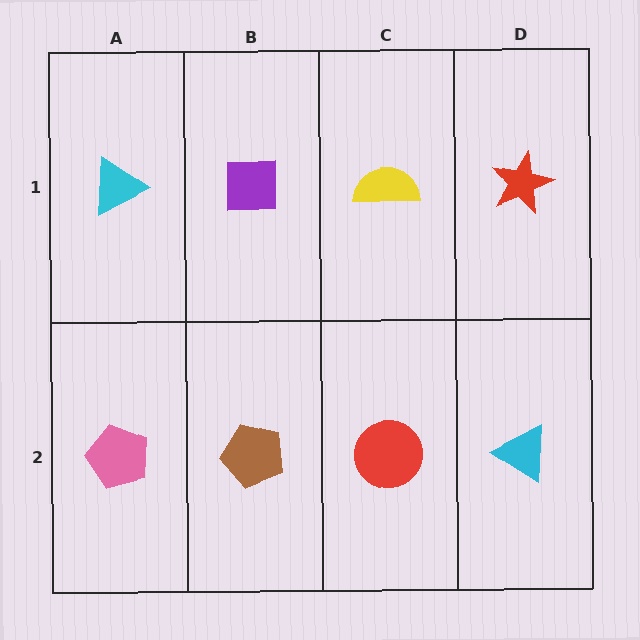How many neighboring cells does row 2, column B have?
3.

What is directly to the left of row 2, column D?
A red circle.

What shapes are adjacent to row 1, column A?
A pink pentagon (row 2, column A), a purple square (row 1, column B).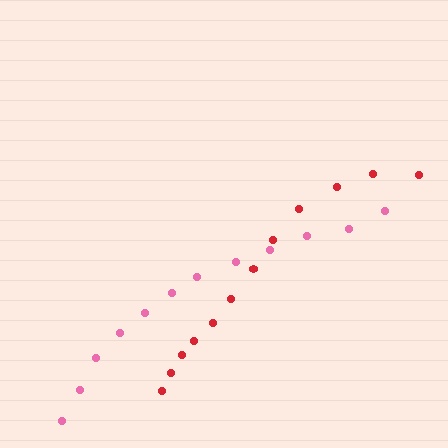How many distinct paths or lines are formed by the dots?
There are 2 distinct paths.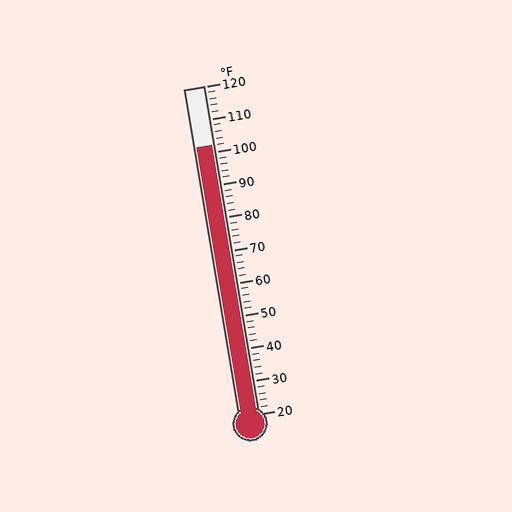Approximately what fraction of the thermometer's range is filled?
The thermometer is filled to approximately 80% of its range.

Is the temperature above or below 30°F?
The temperature is above 30°F.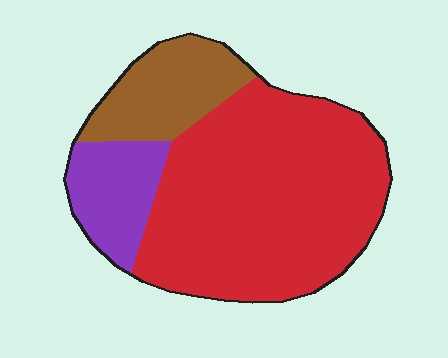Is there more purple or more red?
Red.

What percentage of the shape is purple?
Purple covers roughly 15% of the shape.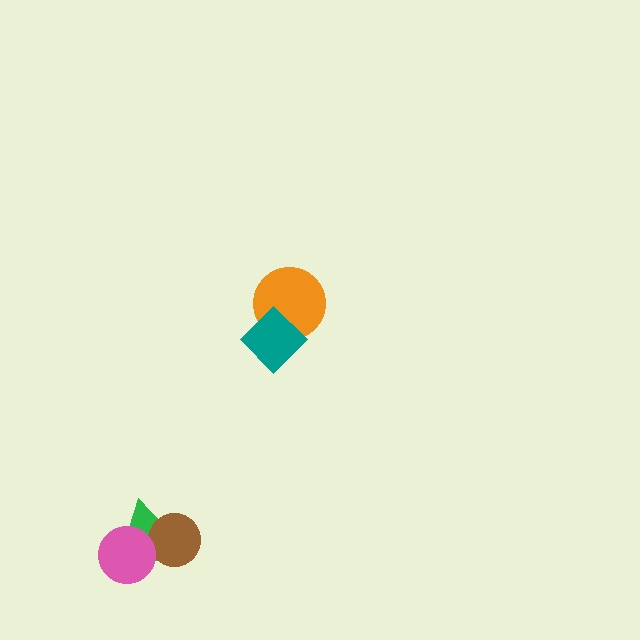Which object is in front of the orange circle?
The teal diamond is in front of the orange circle.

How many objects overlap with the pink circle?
1 object overlaps with the pink circle.